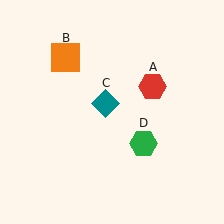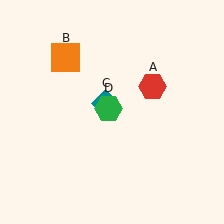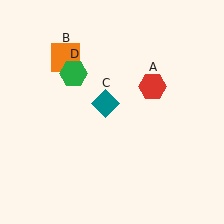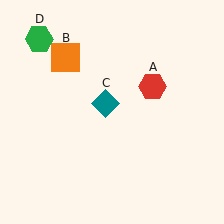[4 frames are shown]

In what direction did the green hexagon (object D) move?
The green hexagon (object D) moved up and to the left.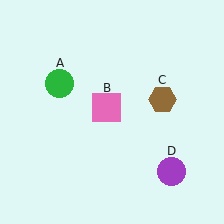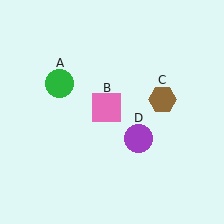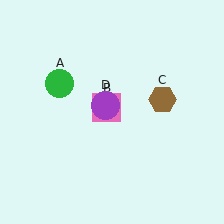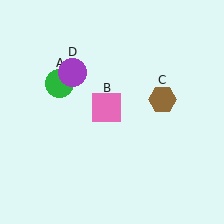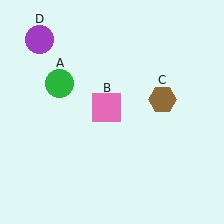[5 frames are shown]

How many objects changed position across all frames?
1 object changed position: purple circle (object D).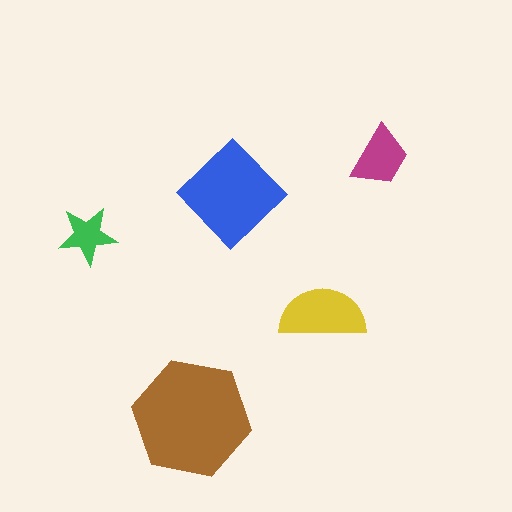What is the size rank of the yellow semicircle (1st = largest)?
3rd.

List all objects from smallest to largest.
The green star, the magenta trapezoid, the yellow semicircle, the blue diamond, the brown hexagon.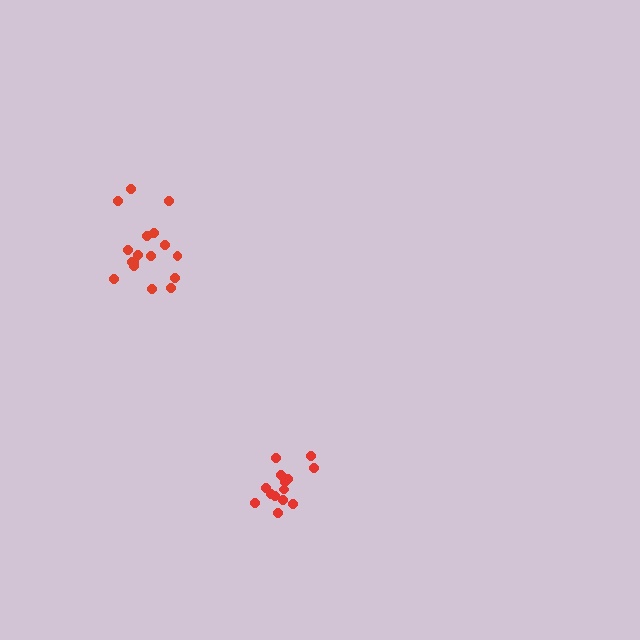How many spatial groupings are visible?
There are 2 spatial groupings.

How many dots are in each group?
Group 1: 14 dots, Group 2: 17 dots (31 total).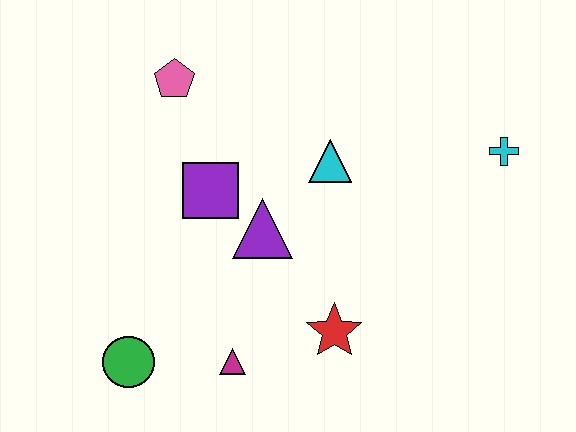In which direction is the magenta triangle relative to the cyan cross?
The magenta triangle is to the left of the cyan cross.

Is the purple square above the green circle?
Yes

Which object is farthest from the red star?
The pink pentagon is farthest from the red star.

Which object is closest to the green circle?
The magenta triangle is closest to the green circle.